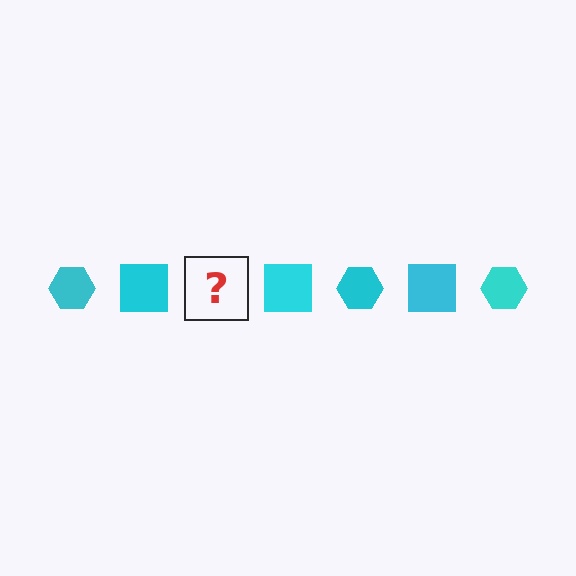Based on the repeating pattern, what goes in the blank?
The blank should be a cyan hexagon.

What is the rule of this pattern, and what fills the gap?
The rule is that the pattern cycles through hexagon, square shapes in cyan. The gap should be filled with a cyan hexagon.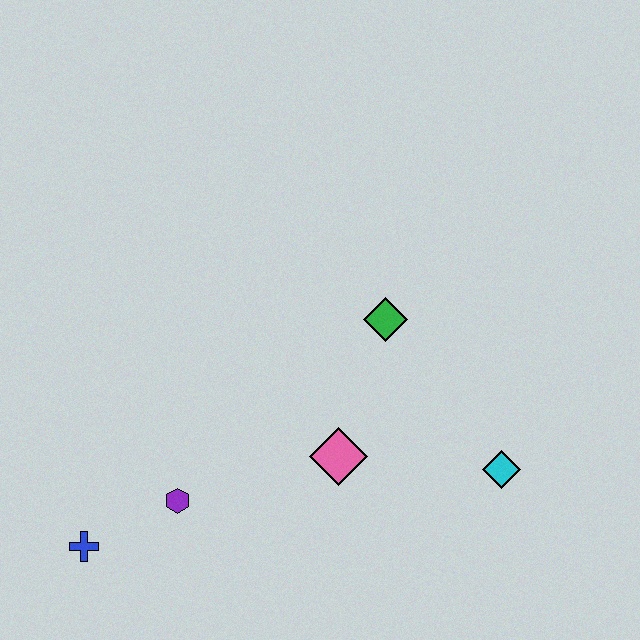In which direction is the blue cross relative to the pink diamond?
The blue cross is to the left of the pink diamond.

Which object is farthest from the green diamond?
The blue cross is farthest from the green diamond.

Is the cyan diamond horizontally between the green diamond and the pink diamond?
No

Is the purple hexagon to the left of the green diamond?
Yes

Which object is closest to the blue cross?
The purple hexagon is closest to the blue cross.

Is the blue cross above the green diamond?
No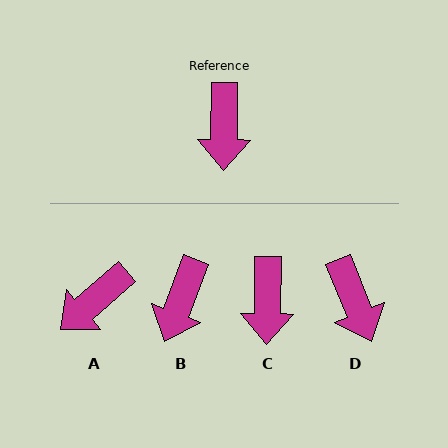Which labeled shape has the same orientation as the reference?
C.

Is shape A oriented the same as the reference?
No, it is off by about 48 degrees.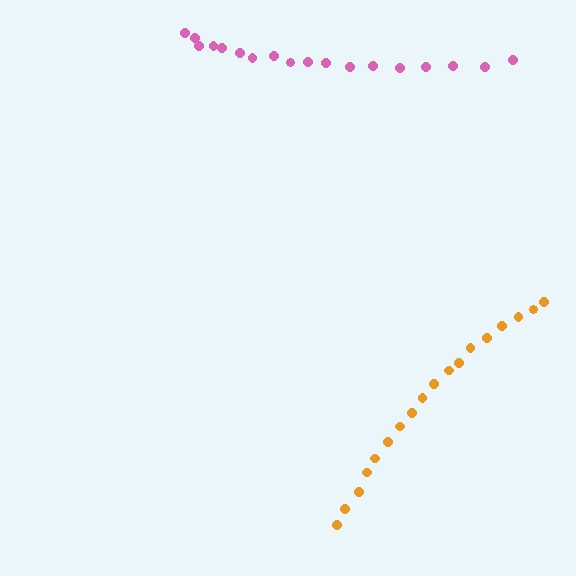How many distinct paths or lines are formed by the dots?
There are 2 distinct paths.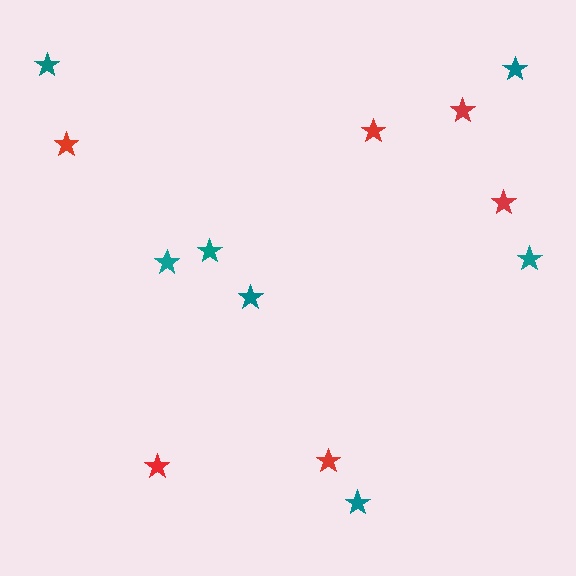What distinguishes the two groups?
There are 2 groups: one group of red stars (6) and one group of teal stars (7).